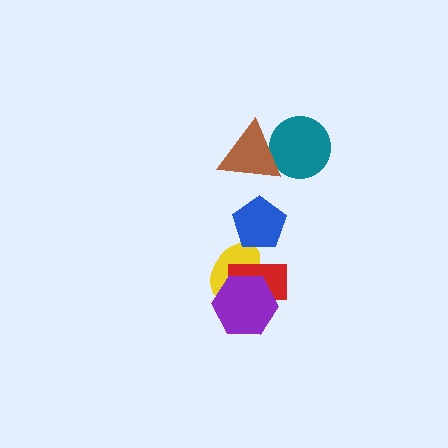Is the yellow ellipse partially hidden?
Yes, it is partially covered by another shape.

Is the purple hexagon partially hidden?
No, no other shape covers it.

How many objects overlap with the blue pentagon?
1 object overlaps with the blue pentagon.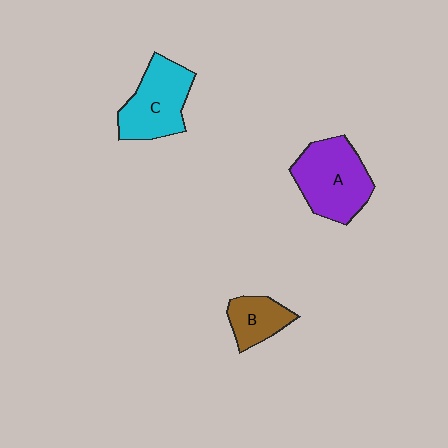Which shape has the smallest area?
Shape B (brown).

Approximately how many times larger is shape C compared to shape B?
Approximately 1.8 times.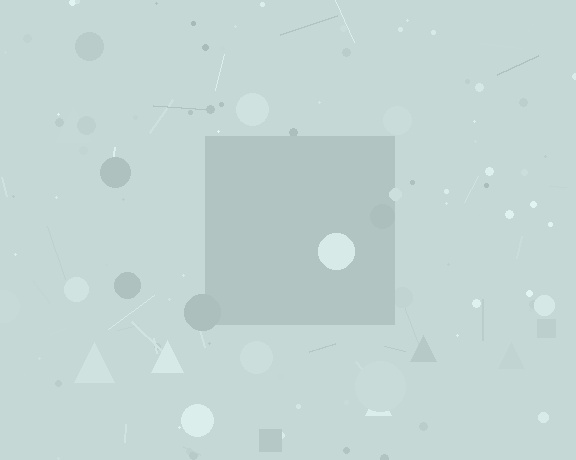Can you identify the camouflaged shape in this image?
The camouflaged shape is a square.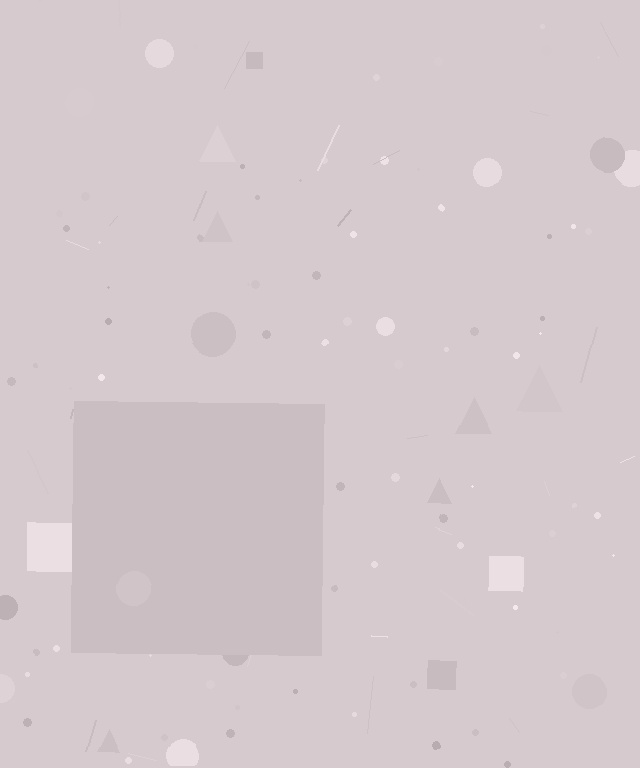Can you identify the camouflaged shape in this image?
The camouflaged shape is a square.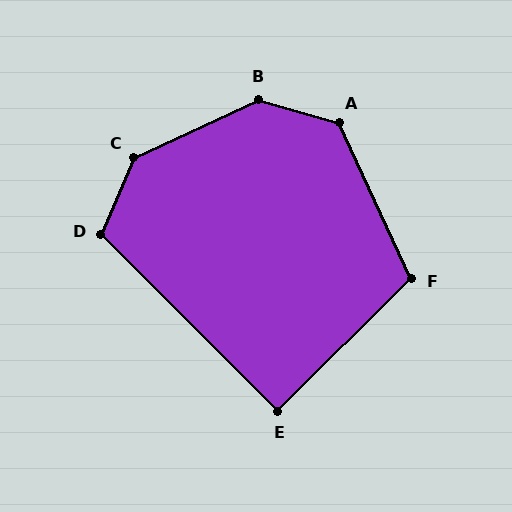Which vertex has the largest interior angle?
C, at approximately 138 degrees.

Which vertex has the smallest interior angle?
E, at approximately 90 degrees.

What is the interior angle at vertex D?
Approximately 112 degrees (obtuse).